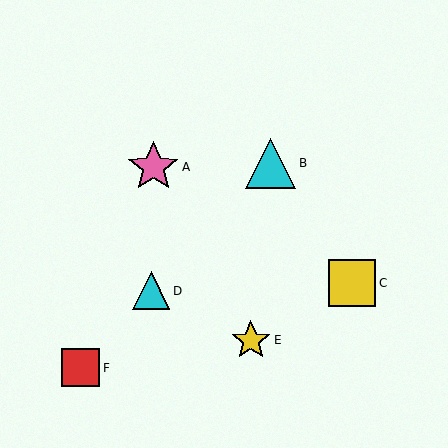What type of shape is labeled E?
Shape E is a yellow star.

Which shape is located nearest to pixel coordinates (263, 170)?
The cyan triangle (labeled B) at (271, 163) is nearest to that location.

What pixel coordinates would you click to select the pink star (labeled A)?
Click at (153, 167) to select the pink star A.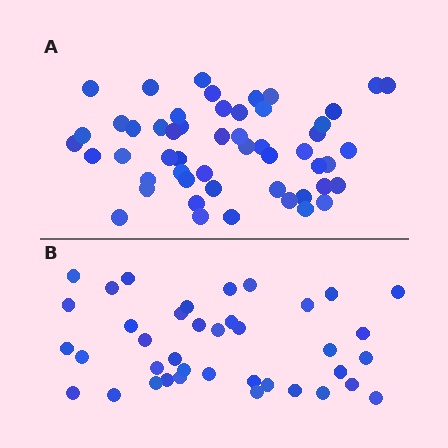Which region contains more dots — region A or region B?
Region A (the top region) has more dots.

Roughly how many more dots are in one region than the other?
Region A has approximately 15 more dots than region B.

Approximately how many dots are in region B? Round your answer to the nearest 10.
About 40 dots. (The exact count is 39, which rounds to 40.)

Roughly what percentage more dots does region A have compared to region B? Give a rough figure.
About 35% more.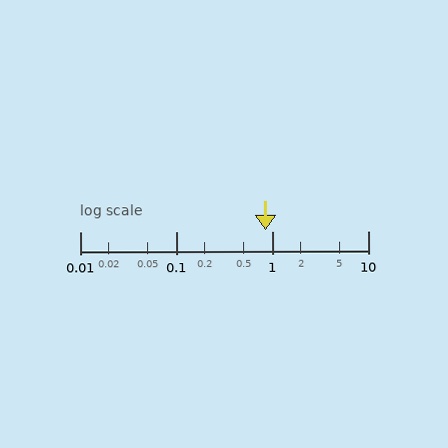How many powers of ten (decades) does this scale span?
The scale spans 3 decades, from 0.01 to 10.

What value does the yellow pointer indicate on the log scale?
The pointer indicates approximately 0.85.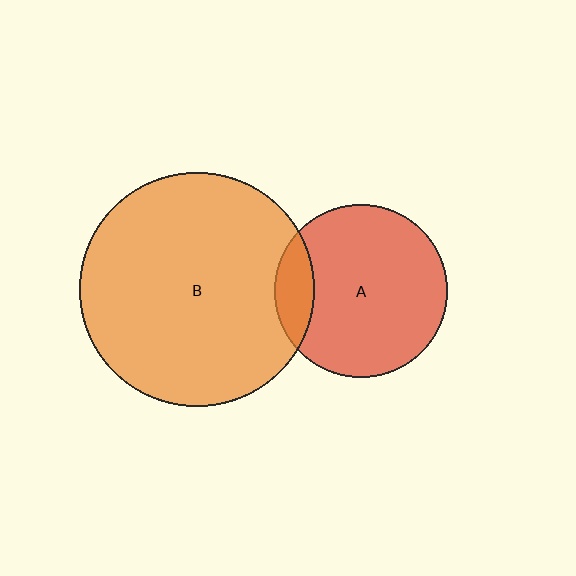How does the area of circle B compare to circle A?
Approximately 1.8 times.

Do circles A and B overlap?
Yes.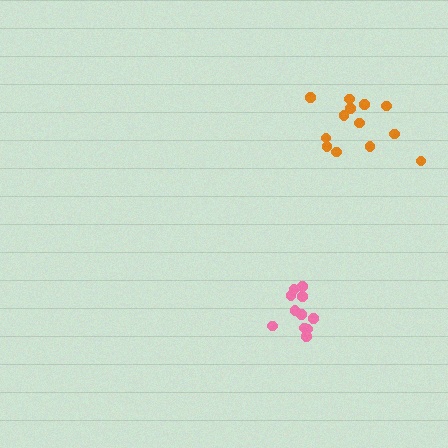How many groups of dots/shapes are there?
There are 2 groups.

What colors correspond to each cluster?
The clusters are colored: orange, pink.